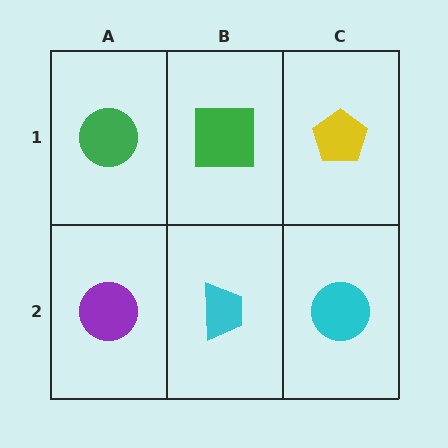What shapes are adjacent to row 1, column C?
A cyan circle (row 2, column C), a green square (row 1, column B).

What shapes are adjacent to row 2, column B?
A green square (row 1, column B), a purple circle (row 2, column A), a cyan circle (row 2, column C).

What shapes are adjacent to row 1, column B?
A cyan trapezoid (row 2, column B), a green circle (row 1, column A), a yellow pentagon (row 1, column C).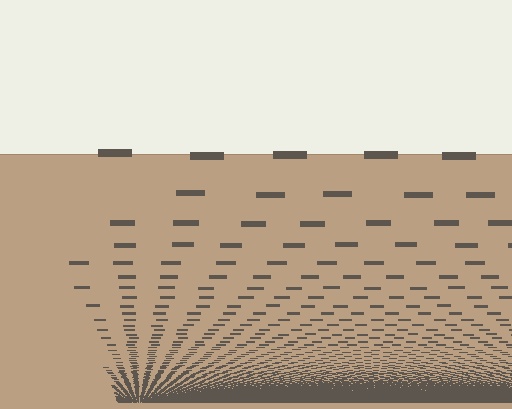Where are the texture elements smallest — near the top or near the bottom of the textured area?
Near the bottom.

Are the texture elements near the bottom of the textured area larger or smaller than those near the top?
Smaller. The gradient is inverted — elements near the bottom are smaller and denser.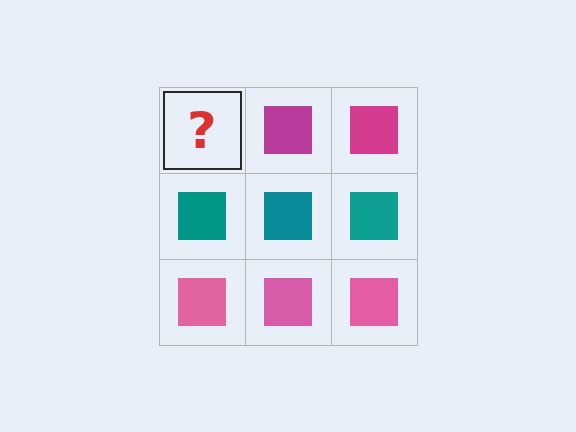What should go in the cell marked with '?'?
The missing cell should contain a magenta square.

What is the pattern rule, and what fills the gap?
The rule is that each row has a consistent color. The gap should be filled with a magenta square.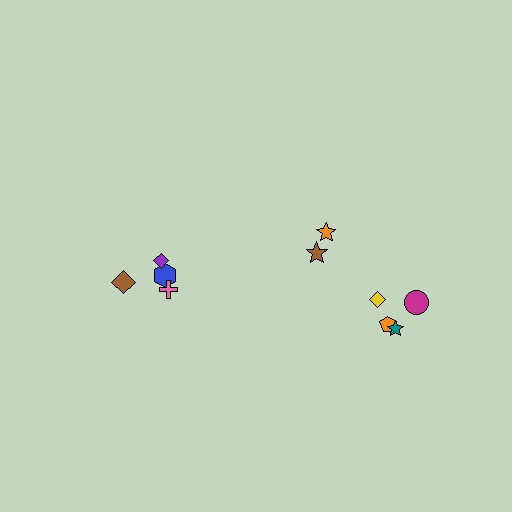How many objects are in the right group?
There are 6 objects.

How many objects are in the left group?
There are 4 objects.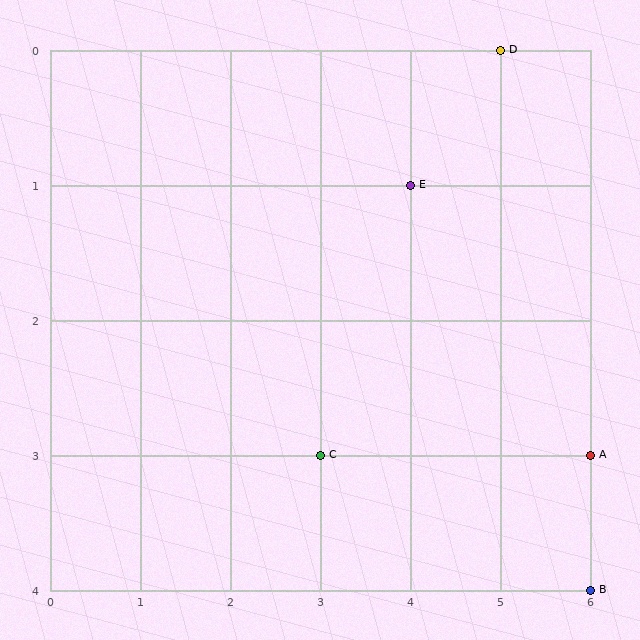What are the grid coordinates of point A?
Point A is at grid coordinates (6, 3).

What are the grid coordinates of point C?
Point C is at grid coordinates (3, 3).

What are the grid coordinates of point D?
Point D is at grid coordinates (5, 0).